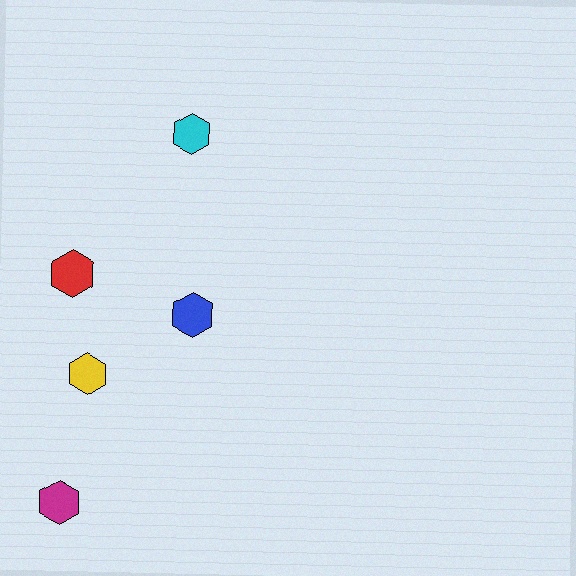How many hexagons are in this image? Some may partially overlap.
There are 5 hexagons.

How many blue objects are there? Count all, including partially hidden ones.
There is 1 blue object.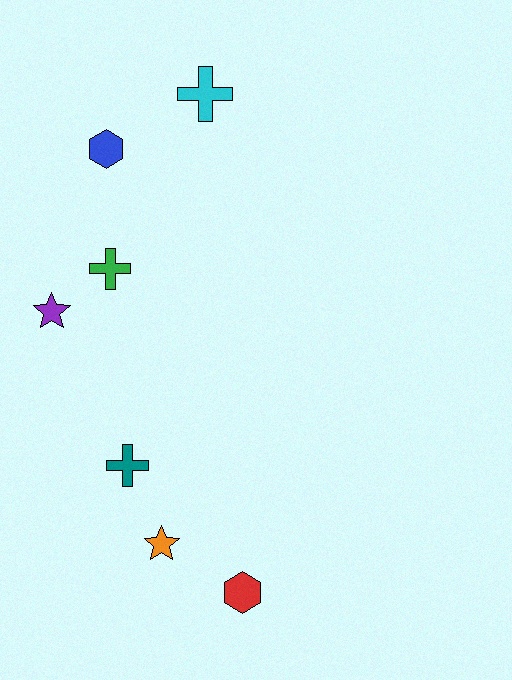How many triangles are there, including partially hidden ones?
There are no triangles.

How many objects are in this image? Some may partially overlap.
There are 7 objects.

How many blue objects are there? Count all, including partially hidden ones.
There is 1 blue object.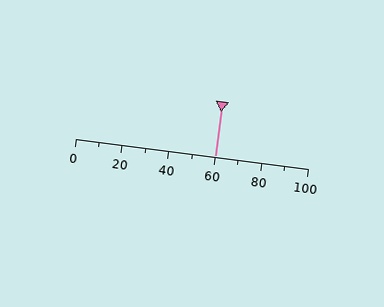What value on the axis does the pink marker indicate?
The marker indicates approximately 60.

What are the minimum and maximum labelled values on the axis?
The axis runs from 0 to 100.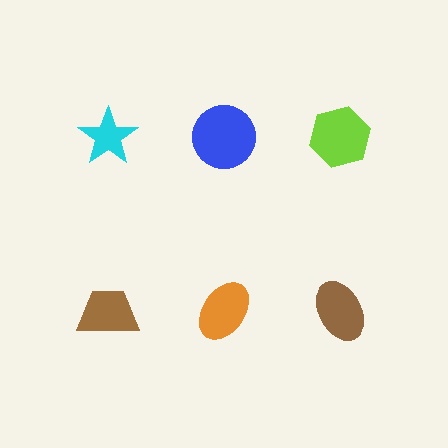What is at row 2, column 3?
A brown ellipse.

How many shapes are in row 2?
3 shapes.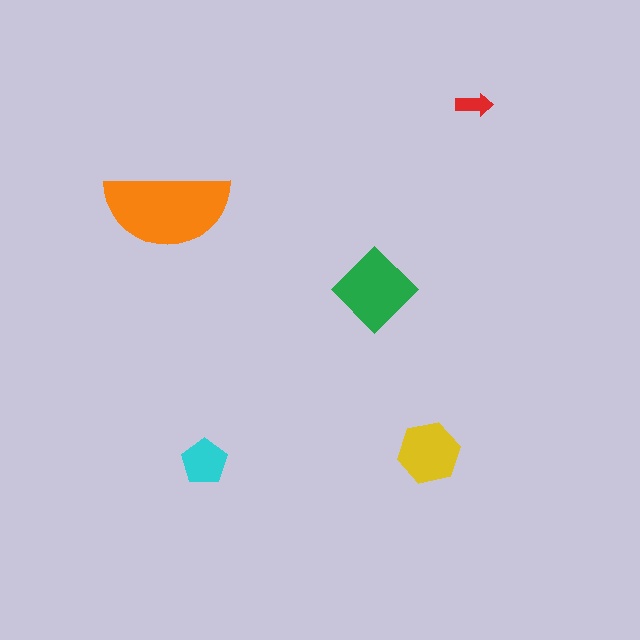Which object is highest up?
The red arrow is topmost.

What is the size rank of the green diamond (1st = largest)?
2nd.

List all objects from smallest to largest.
The red arrow, the cyan pentagon, the yellow hexagon, the green diamond, the orange semicircle.